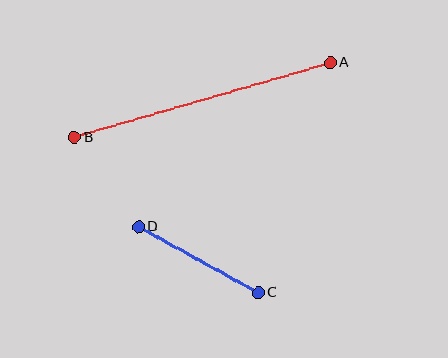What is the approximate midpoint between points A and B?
The midpoint is at approximately (202, 100) pixels.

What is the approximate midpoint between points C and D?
The midpoint is at approximately (198, 260) pixels.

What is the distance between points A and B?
The distance is approximately 267 pixels.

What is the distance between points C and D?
The distance is approximately 137 pixels.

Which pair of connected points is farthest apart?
Points A and B are farthest apart.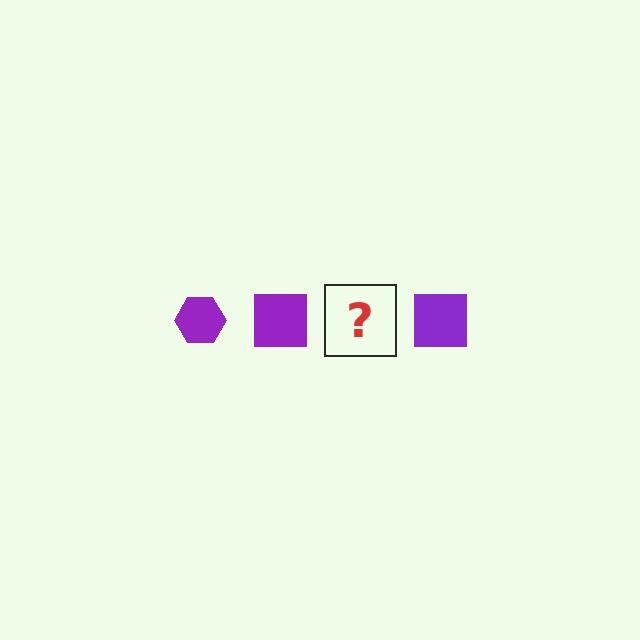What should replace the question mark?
The question mark should be replaced with a purple hexagon.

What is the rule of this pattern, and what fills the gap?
The rule is that the pattern cycles through hexagon, square shapes in purple. The gap should be filled with a purple hexagon.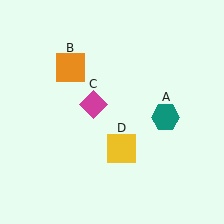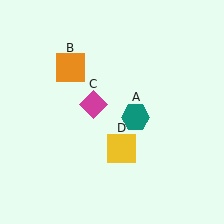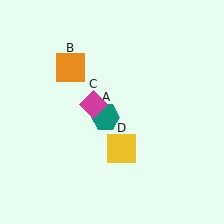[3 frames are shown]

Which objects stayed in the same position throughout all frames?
Orange square (object B) and magenta diamond (object C) and yellow square (object D) remained stationary.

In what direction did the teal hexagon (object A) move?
The teal hexagon (object A) moved left.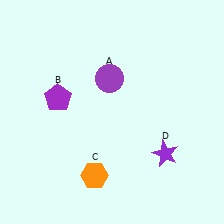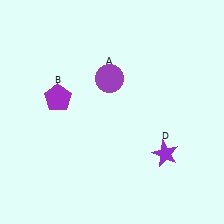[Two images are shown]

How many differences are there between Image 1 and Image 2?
There is 1 difference between the two images.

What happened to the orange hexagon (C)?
The orange hexagon (C) was removed in Image 2. It was in the bottom-left area of Image 1.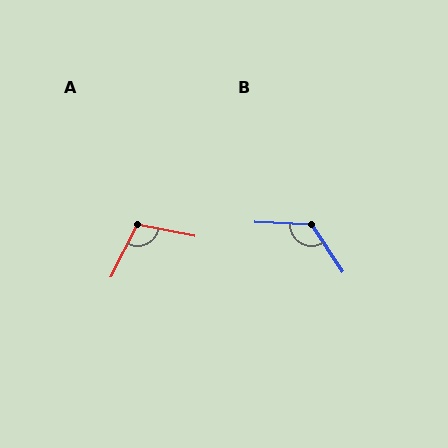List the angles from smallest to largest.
A (105°), B (126°).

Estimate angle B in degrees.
Approximately 126 degrees.